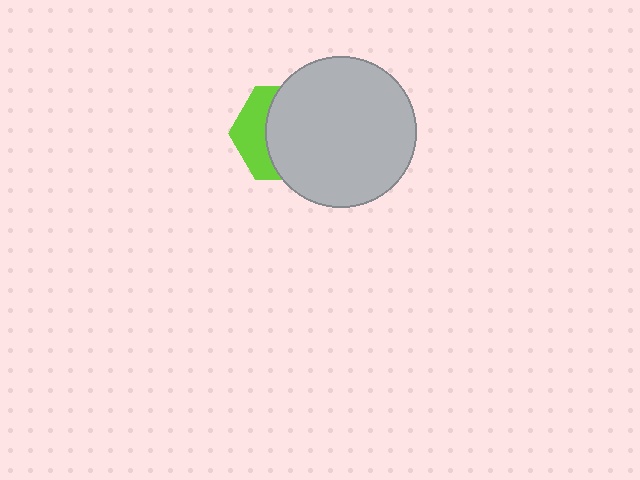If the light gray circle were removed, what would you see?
You would see the complete lime hexagon.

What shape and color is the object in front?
The object in front is a light gray circle.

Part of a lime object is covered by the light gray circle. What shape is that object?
It is a hexagon.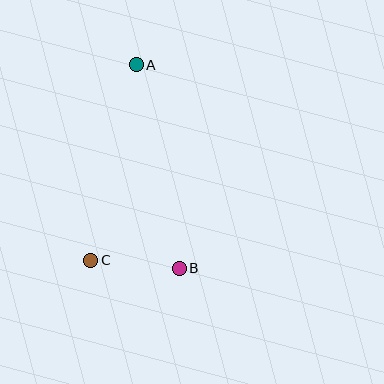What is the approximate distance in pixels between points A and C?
The distance between A and C is approximately 201 pixels.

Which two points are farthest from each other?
Points A and B are farthest from each other.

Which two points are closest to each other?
Points B and C are closest to each other.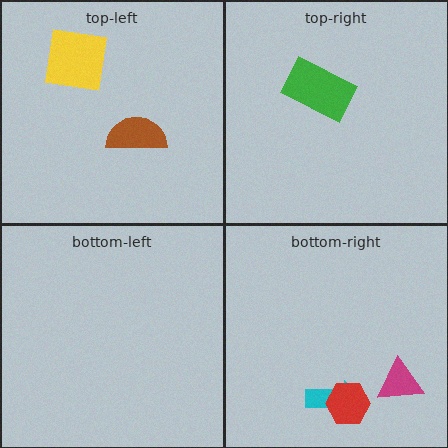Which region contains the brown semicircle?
The top-left region.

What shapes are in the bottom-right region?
The cyan arrow, the magenta triangle, the red hexagon.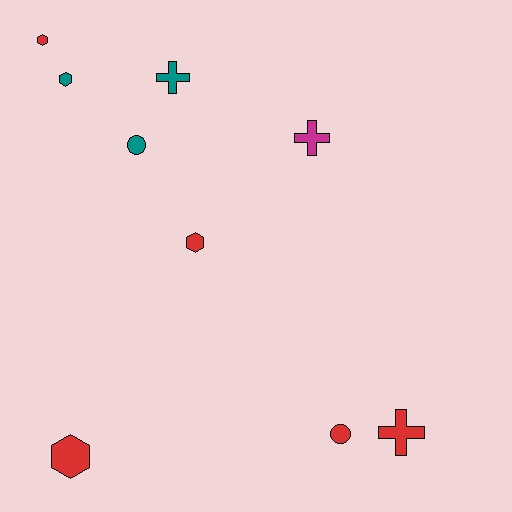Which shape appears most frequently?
Hexagon, with 4 objects.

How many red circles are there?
There is 1 red circle.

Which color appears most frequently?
Red, with 5 objects.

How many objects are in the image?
There are 9 objects.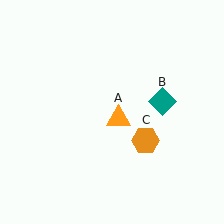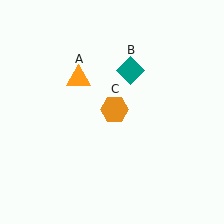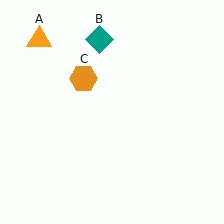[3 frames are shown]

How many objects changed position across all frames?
3 objects changed position: orange triangle (object A), teal diamond (object B), orange hexagon (object C).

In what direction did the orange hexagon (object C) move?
The orange hexagon (object C) moved up and to the left.